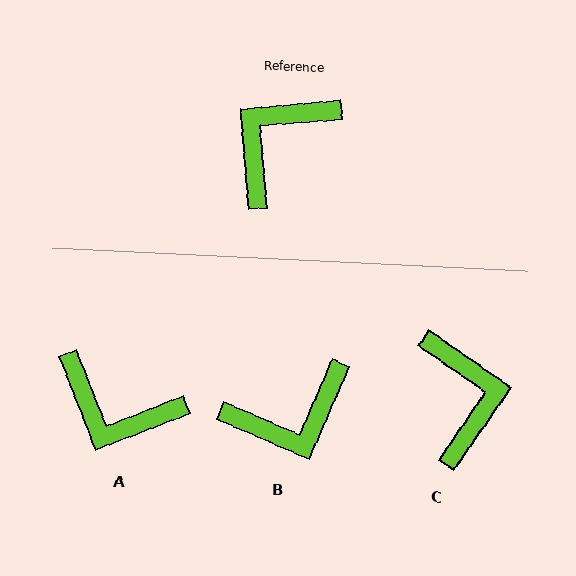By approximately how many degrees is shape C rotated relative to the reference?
Approximately 129 degrees clockwise.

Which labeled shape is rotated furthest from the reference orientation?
B, about 152 degrees away.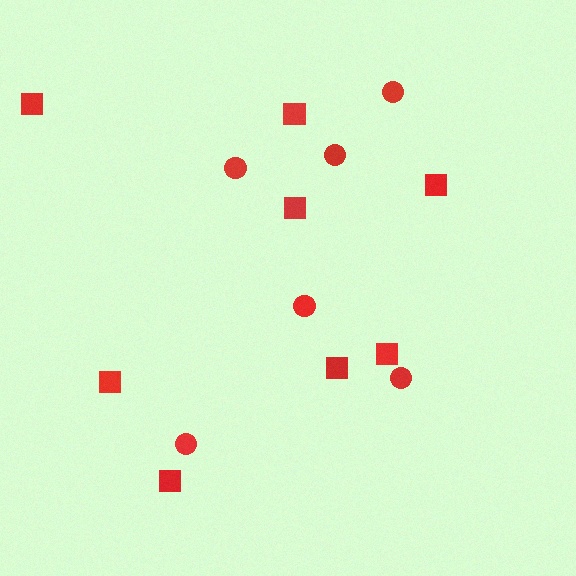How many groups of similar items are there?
There are 2 groups: one group of circles (6) and one group of squares (8).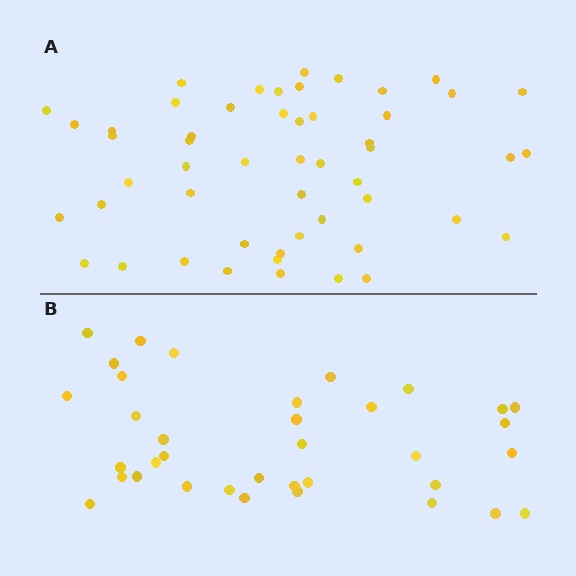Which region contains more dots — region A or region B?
Region A (the top region) has more dots.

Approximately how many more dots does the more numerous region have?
Region A has approximately 15 more dots than region B.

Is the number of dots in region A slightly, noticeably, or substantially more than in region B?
Region A has noticeably more, but not dramatically so. The ratio is roughly 1.4 to 1.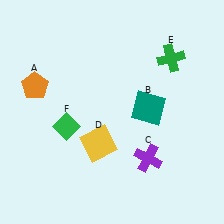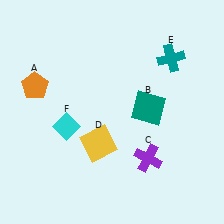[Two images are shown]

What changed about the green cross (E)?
In Image 1, E is green. In Image 2, it changed to teal.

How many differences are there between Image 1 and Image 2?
There are 2 differences between the two images.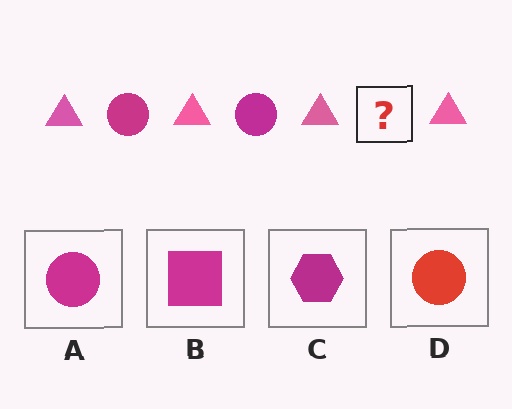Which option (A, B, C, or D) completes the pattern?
A.